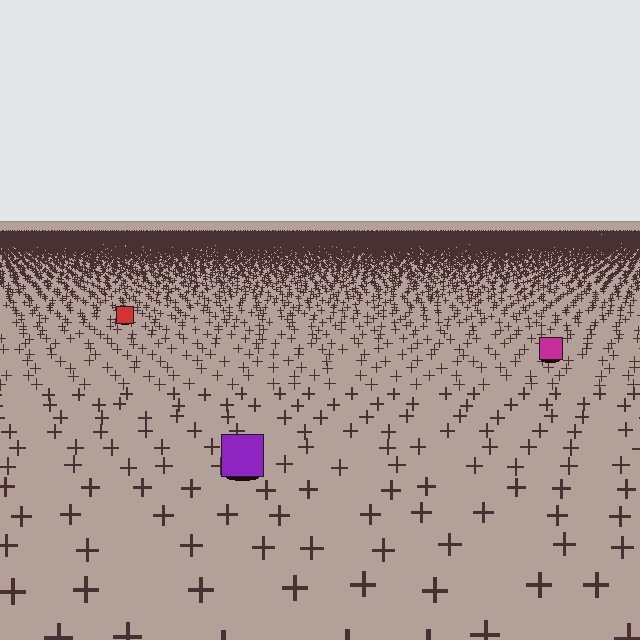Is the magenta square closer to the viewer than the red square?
Yes. The magenta square is closer — you can tell from the texture gradient: the ground texture is coarser near it.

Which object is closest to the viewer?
The purple square is closest. The texture marks near it are larger and more spread out.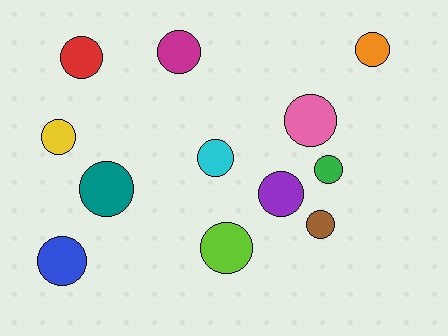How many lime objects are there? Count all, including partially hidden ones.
There is 1 lime object.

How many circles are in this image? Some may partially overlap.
There are 12 circles.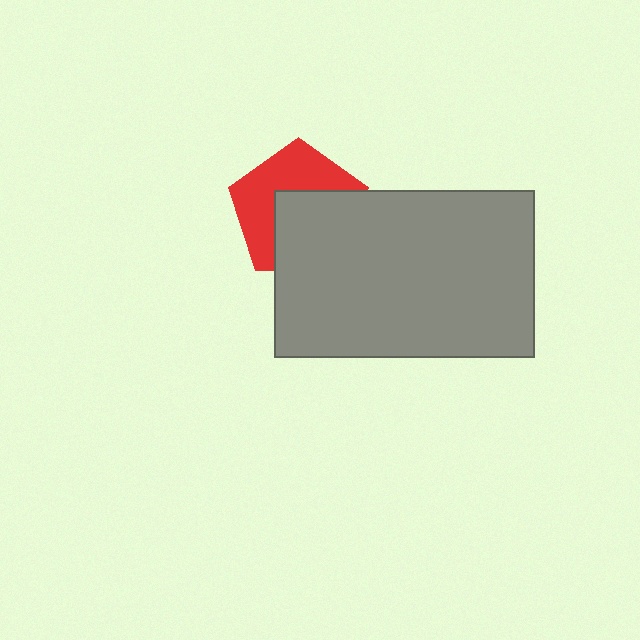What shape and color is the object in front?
The object in front is a gray rectangle.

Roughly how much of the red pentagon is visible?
About half of it is visible (roughly 49%).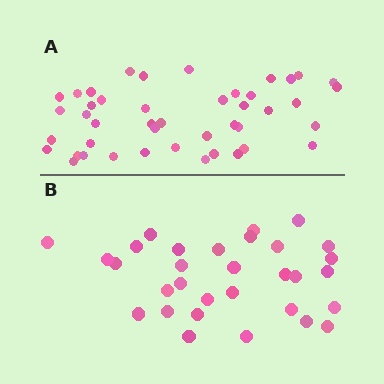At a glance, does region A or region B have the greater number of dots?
Region A (the top region) has more dots.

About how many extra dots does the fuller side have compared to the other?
Region A has approximately 15 more dots than region B.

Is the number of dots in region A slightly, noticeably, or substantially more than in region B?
Region A has noticeably more, but not dramatically so. The ratio is roughly 1.4 to 1.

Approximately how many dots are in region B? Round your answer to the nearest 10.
About 30 dots. (The exact count is 31, which rounds to 30.)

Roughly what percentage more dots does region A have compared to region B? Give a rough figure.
About 40% more.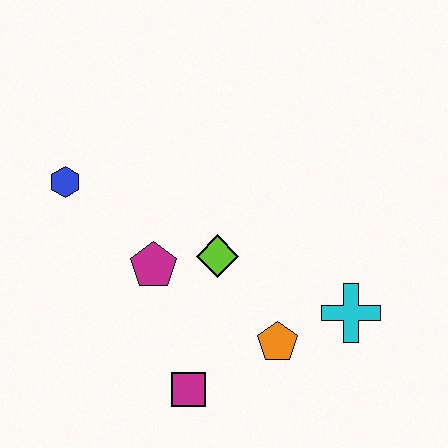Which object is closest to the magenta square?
The orange pentagon is closest to the magenta square.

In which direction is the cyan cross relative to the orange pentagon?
The cyan cross is to the right of the orange pentagon.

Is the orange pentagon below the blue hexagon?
Yes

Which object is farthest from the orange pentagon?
The blue hexagon is farthest from the orange pentagon.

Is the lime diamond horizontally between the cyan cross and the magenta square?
Yes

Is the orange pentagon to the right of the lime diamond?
Yes